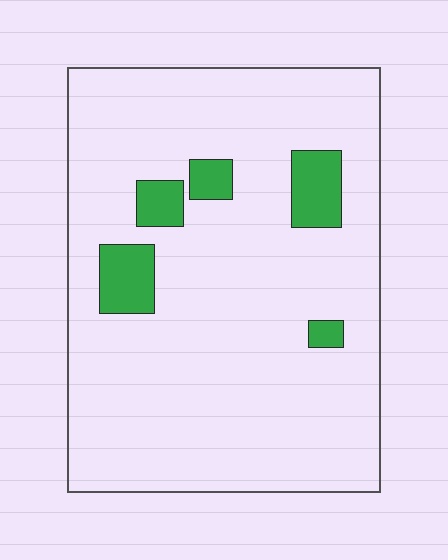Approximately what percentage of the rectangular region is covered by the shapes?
Approximately 10%.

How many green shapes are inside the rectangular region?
5.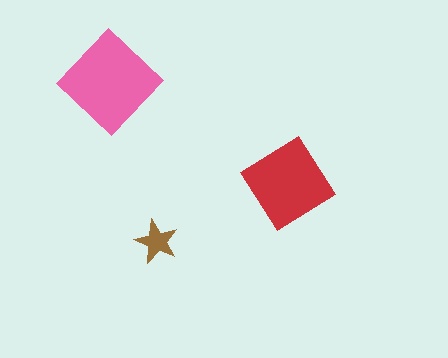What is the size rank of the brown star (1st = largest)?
3rd.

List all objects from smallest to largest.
The brown star, the red diamond, the pink diamond.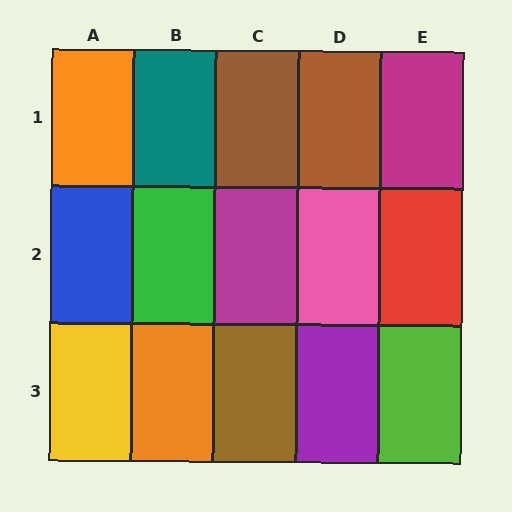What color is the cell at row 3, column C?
Brown.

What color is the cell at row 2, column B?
Green.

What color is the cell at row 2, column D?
Pink.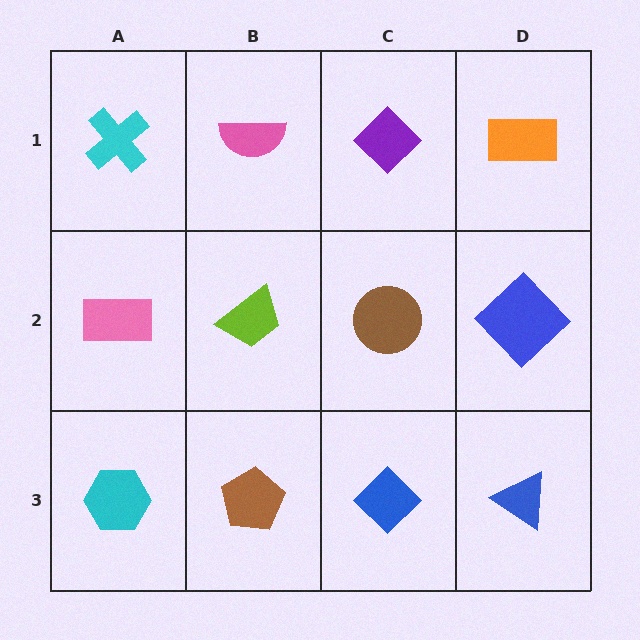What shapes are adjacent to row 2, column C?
A purple diamond (row 1, column C), a blue diamond (row 3, column C), a lime trapezoid (row 2, column B), a blue diamond (row 2, column D).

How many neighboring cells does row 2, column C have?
4.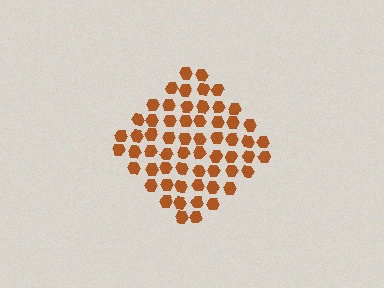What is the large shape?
The large shape is a diamond.